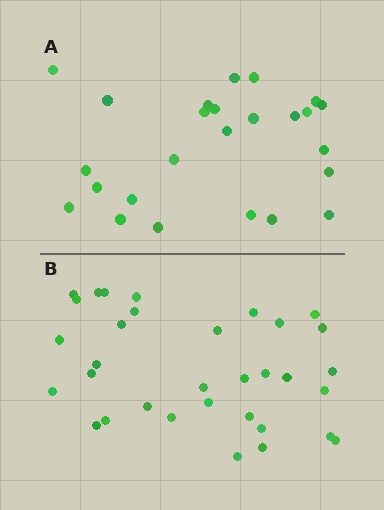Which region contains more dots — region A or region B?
Region B (the bottom region) has more dots.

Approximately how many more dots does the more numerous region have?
Region B has roughly 8 or so more dots than region A.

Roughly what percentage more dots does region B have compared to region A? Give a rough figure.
About 30% more.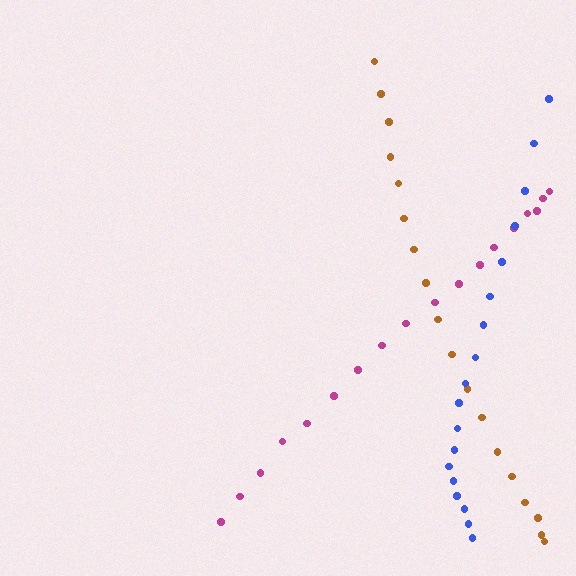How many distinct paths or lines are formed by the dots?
There are 3 distinct paths.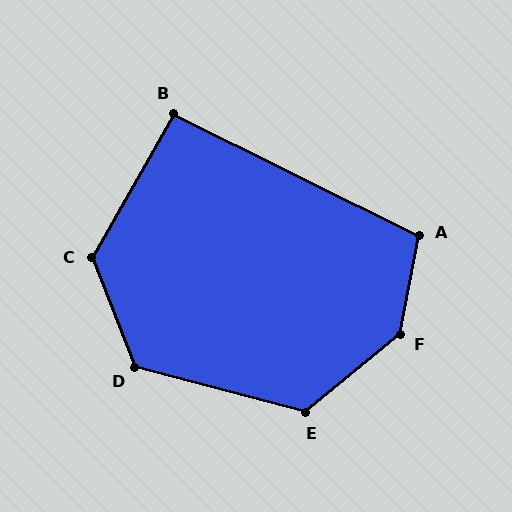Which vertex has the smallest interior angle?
B, at approximately 93 degrees.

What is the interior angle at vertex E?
Approximately 125 degrees (obtuse).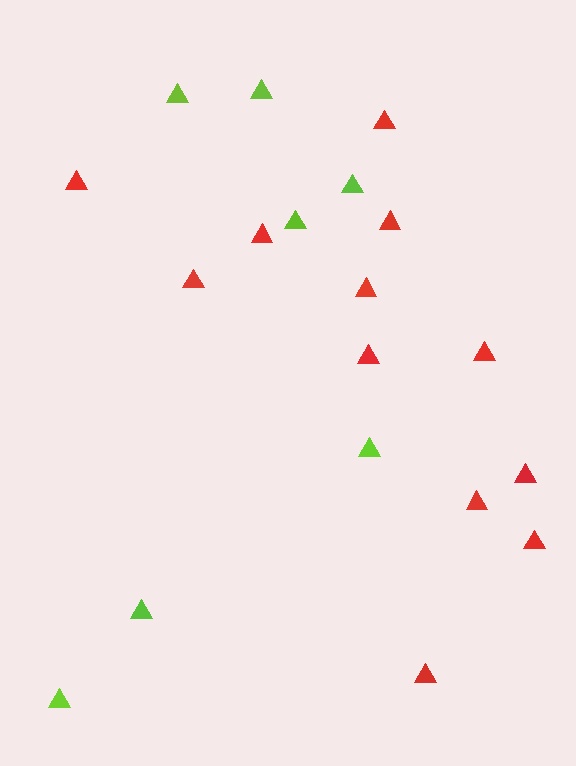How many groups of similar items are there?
There are 2 groups: one group of lime triangles (7) and one group of red triangles (12).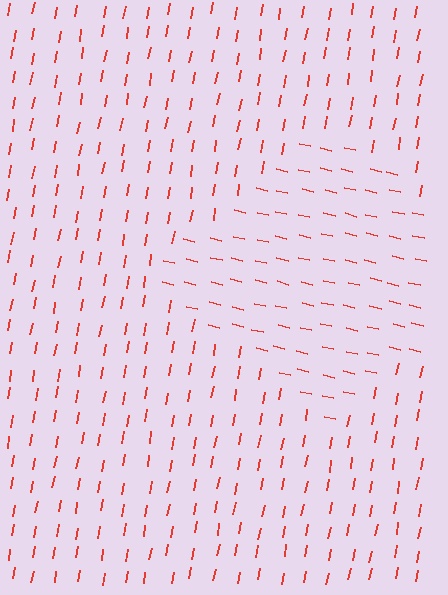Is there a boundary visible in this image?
Yes, there is a texture boundary formed by a change in line orientation.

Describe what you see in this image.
The image is filled with small red line segments. A diamond region in the image has lines oriented differently from the surrounding lines, creating a visible texture boundary.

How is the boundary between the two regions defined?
The boundary is defined purely by a change in line orientation (approximately 87 degrees difference). All lines are the same color and thickness.